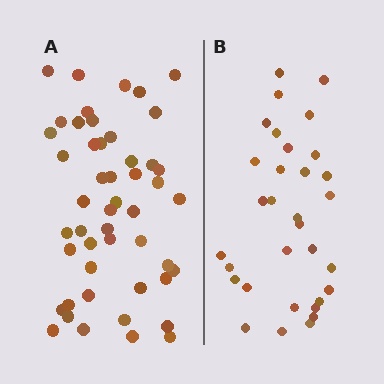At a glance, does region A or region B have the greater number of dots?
Region A (the left region) has more dots.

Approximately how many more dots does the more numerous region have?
Region A has approximately 15 more dots than region B.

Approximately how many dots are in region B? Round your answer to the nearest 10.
About 30 dots. (The exact count is 32, which rounds to 30.)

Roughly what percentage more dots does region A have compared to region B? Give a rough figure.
About 55% more.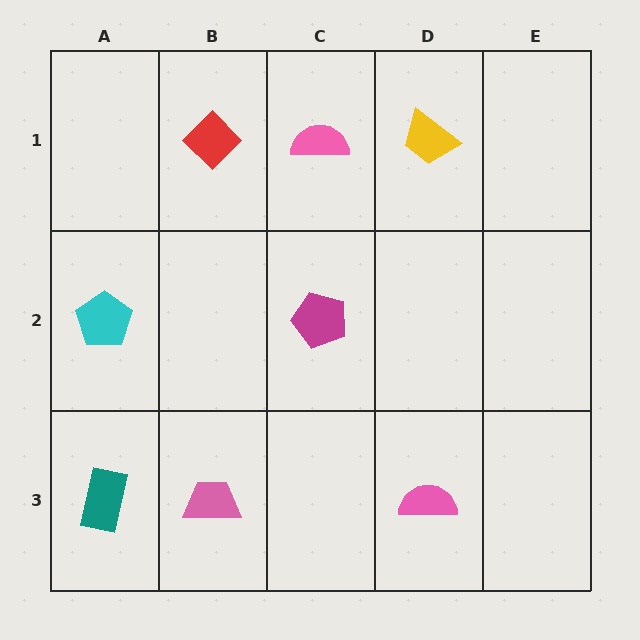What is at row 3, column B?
A pink trapezoid.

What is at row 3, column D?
A pink semicircle.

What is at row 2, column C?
A magenta pentagon.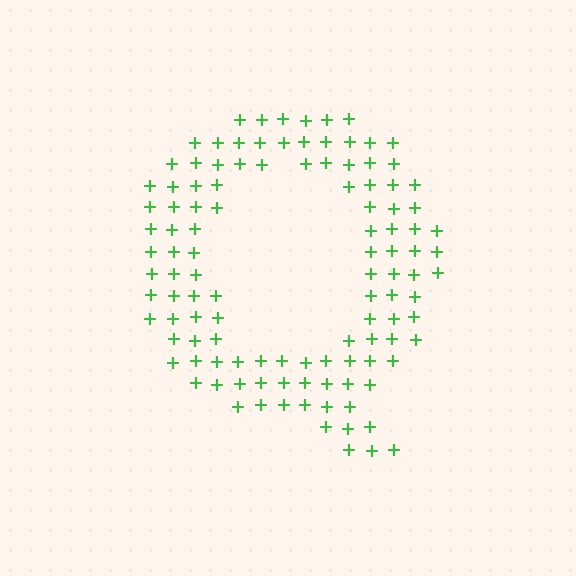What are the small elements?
The small elements are plus signs.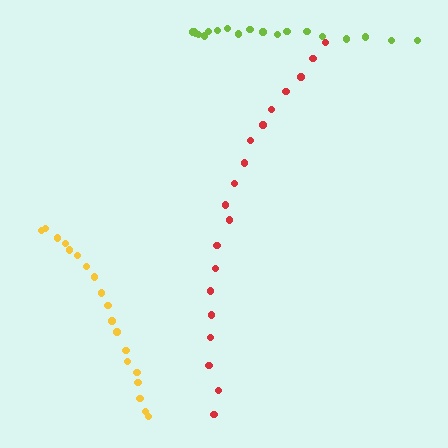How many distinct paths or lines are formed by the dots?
There are 3 distinct paths.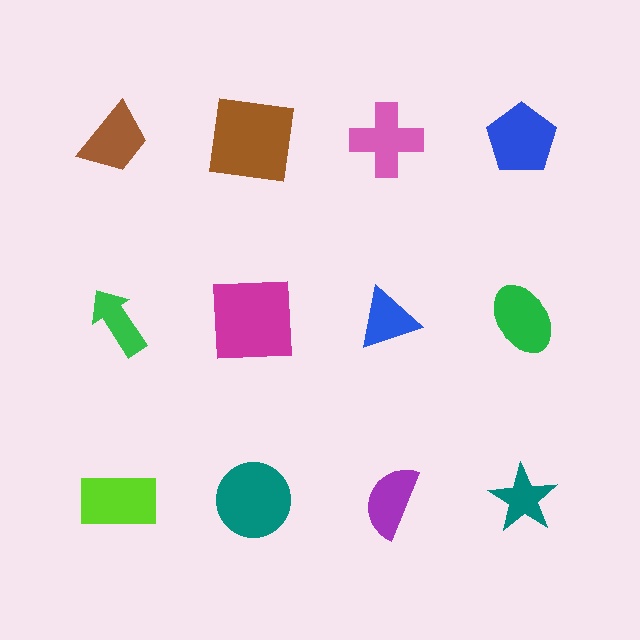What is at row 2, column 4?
A green ellipse.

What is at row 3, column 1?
A lime rectangle.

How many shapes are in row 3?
4 shapes.